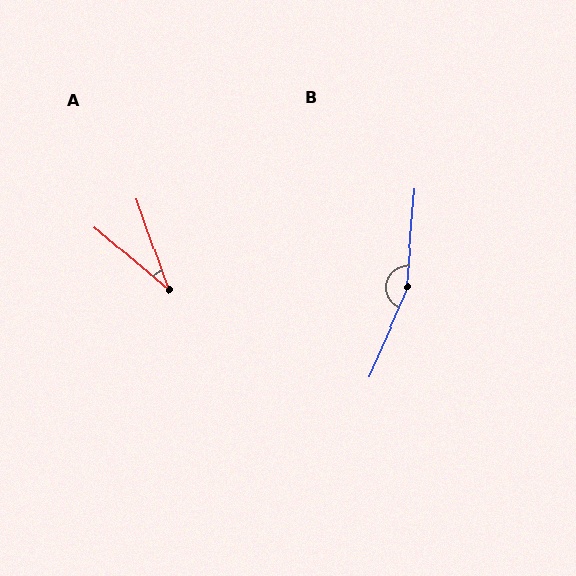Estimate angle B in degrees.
Approximately 161 degrees.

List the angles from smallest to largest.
A (30°), B (161°).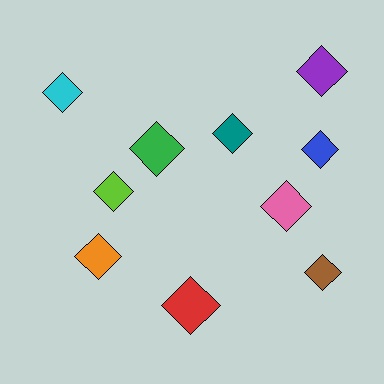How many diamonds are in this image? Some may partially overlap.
There are 10 diamonds.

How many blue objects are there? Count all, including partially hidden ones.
There is 1 blue object.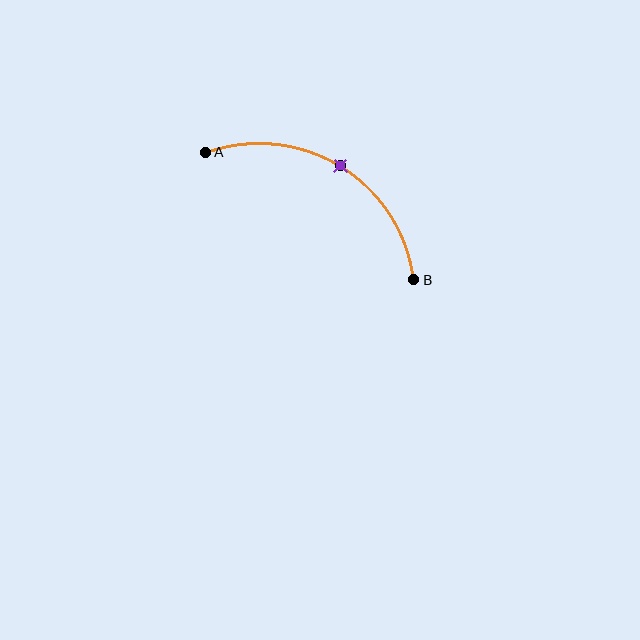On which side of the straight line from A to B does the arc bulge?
The arc bulges above the straight line connecting A and B.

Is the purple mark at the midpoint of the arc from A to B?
Yes. The purple mark lies on the arc at equal arc-length from both A and B — it is the arc midpoint.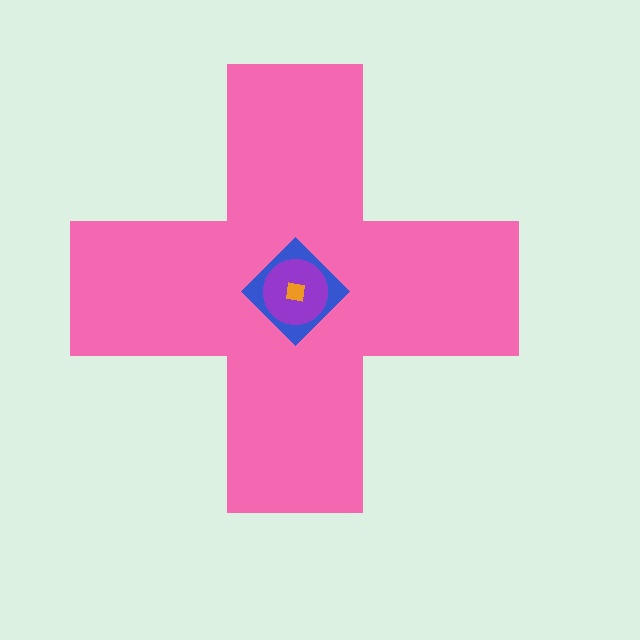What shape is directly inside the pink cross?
The blue diamond.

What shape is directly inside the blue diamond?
The purple circle.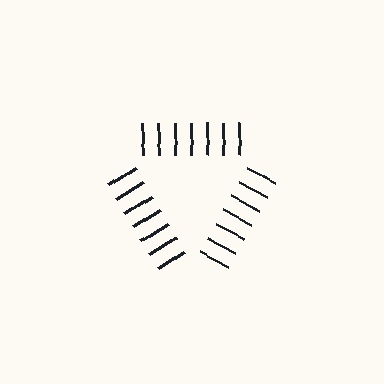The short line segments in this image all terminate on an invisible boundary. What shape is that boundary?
An illusory triangle — the line segments terminate on its edges but no continuous stroke is drawn.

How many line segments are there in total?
21 — 7 along each of the 3 edges.